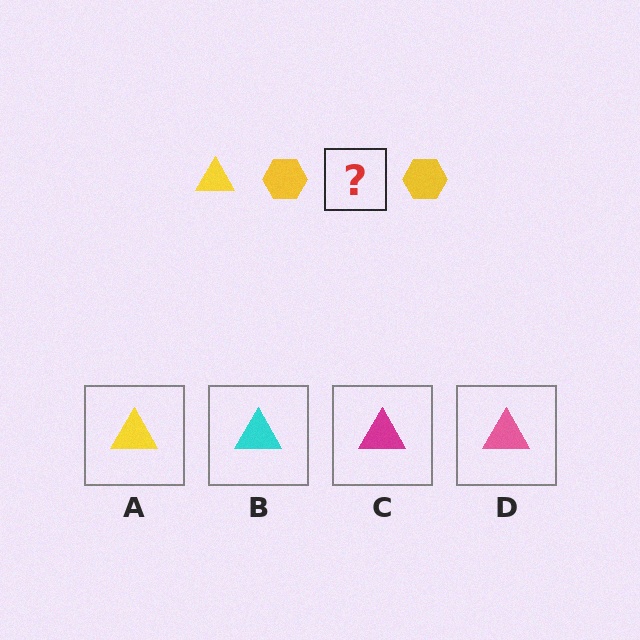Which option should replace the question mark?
Option A.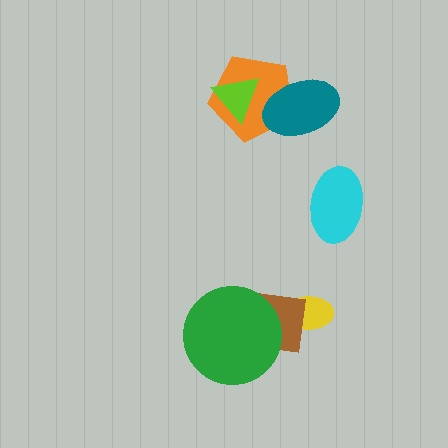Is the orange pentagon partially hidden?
Yes, it is partially covered by another shape.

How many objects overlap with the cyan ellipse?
0 objects overlap with the cyan ellipse.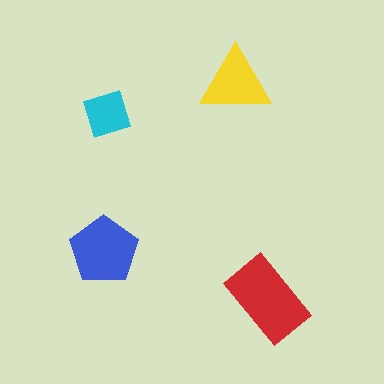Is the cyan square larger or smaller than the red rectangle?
Smaller.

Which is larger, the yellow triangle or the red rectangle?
The red rectangle.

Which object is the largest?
The red rectangle.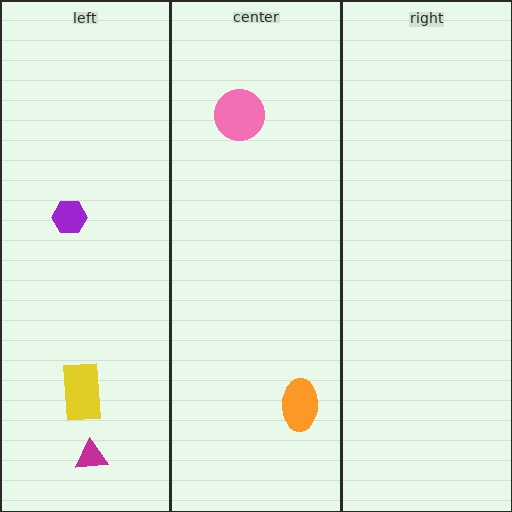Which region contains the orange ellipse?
The center region.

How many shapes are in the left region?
3.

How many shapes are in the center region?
2.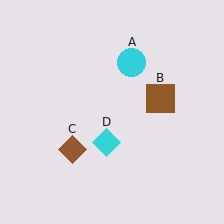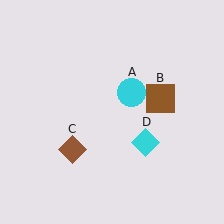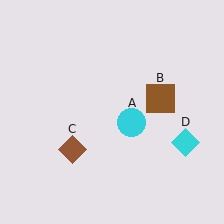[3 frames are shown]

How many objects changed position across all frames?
2 objects changed position: cyan circle (object A), cyan diamond (object D).